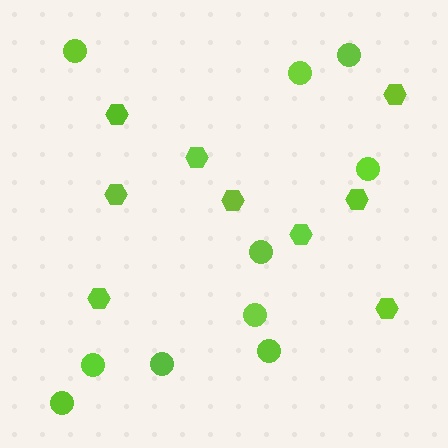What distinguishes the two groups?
There are 2 groups: one group of hexagons (9) and one group of circles (10).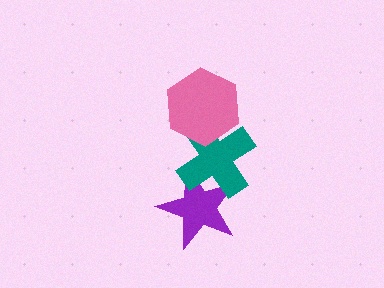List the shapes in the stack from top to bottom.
From top to bottom: the pink hexagon, the teal cross, the purple star.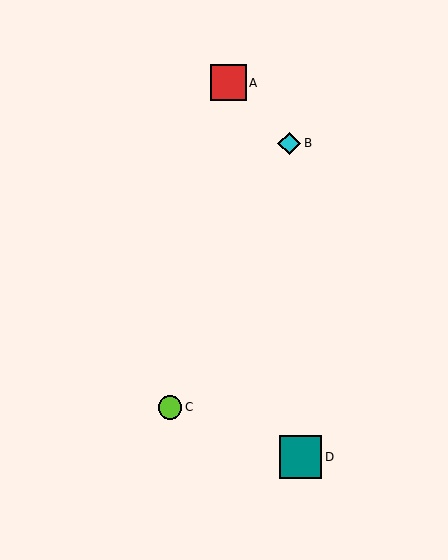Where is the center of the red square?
The center of the red square is at (228, 83).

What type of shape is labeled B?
Shape B is a cyan diamond.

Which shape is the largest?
The teal square (labeled D) is the largest.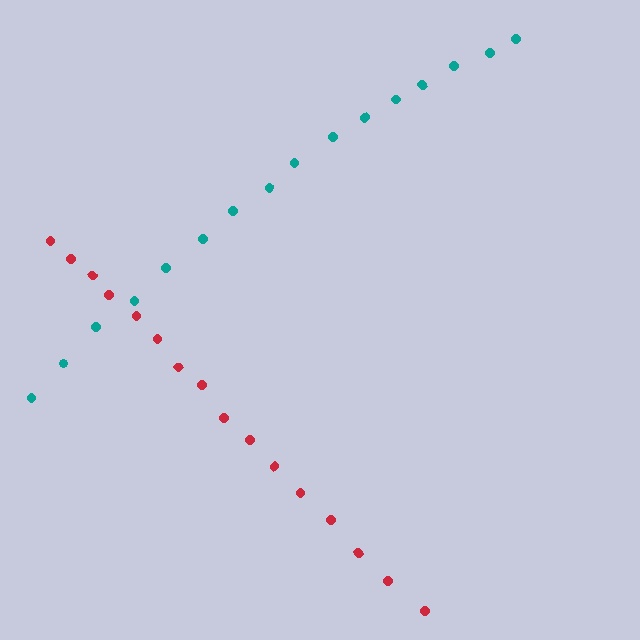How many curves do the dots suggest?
There are 2 distinct paths.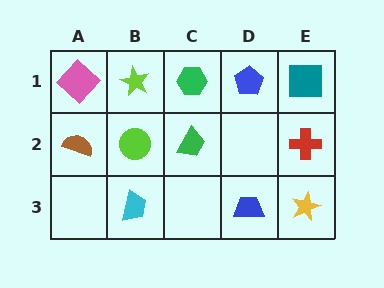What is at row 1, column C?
A green hexagon.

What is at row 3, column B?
A cyan trapezoid.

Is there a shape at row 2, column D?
No, that cell is empty.